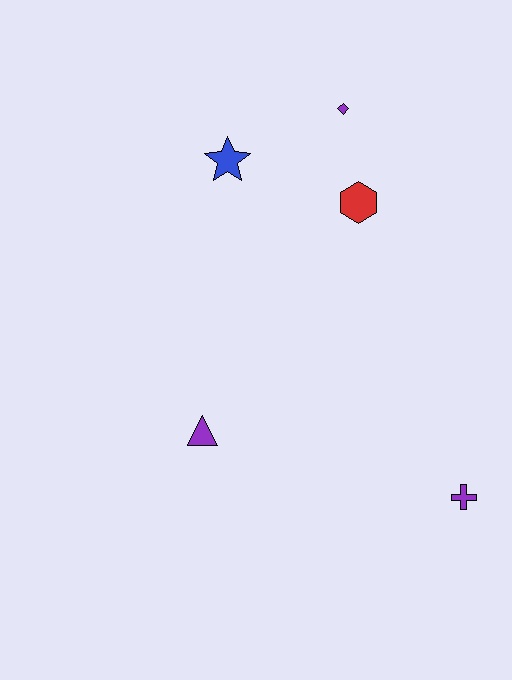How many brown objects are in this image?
There are no brown objects.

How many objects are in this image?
There are 5 objects.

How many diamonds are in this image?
There is 1 diamond.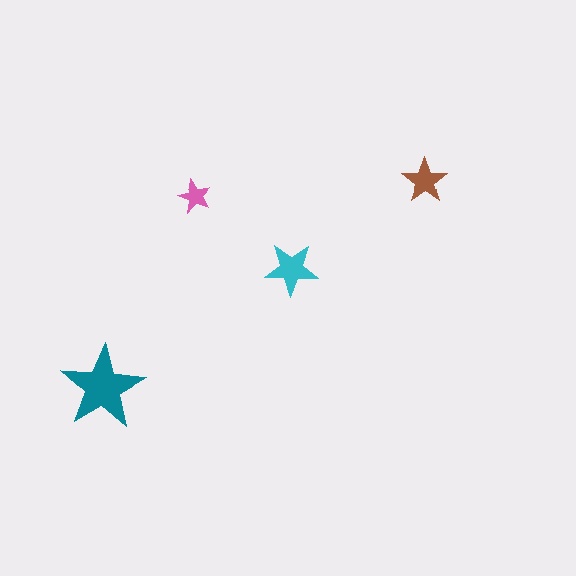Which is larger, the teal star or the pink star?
The teal one.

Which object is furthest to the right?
The brown star is rightmost.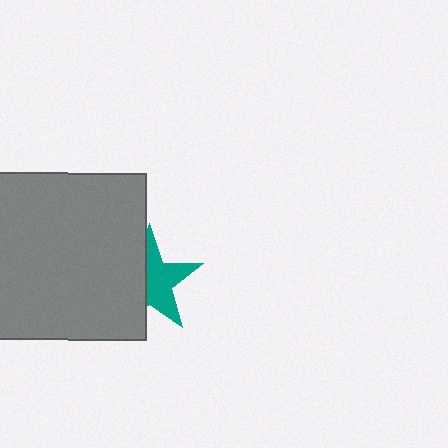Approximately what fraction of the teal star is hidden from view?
Roughly 46% of the teal star is hidden behind the gray square.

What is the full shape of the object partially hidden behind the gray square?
The partially hidden object is a teal star.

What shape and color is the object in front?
The object in front is a gray square.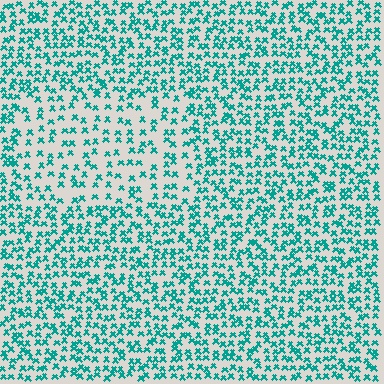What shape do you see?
I see a rectangle.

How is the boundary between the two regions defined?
The boundary is defined by a change in element density (approximately 1.8x ratio). All elements are the same color, size, and shape.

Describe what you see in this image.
The image contains small teal elements arranged at two different densities. A rectangle-shaped region is visible where the elements are less densely packed than the surrounding area.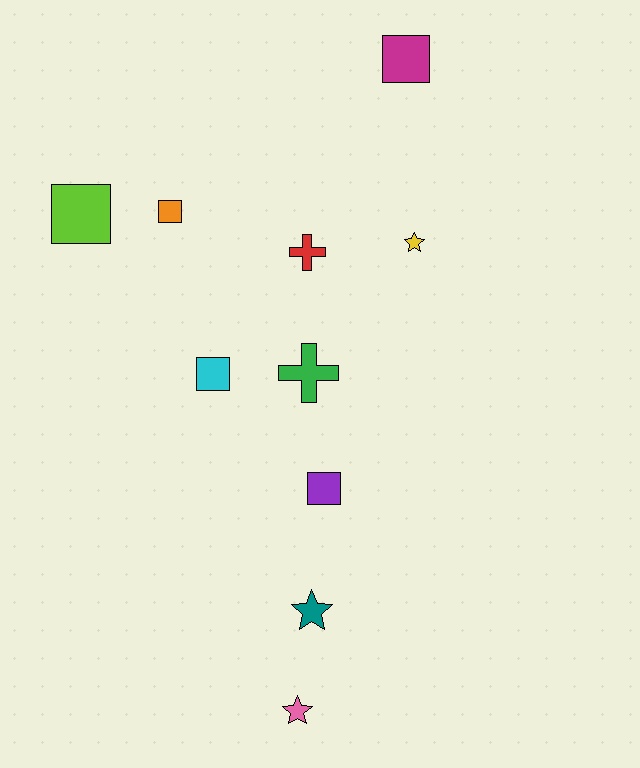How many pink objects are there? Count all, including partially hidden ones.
There is 1 pink object.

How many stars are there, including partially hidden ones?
There are 3 stars.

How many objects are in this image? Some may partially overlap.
There are 10 objects.